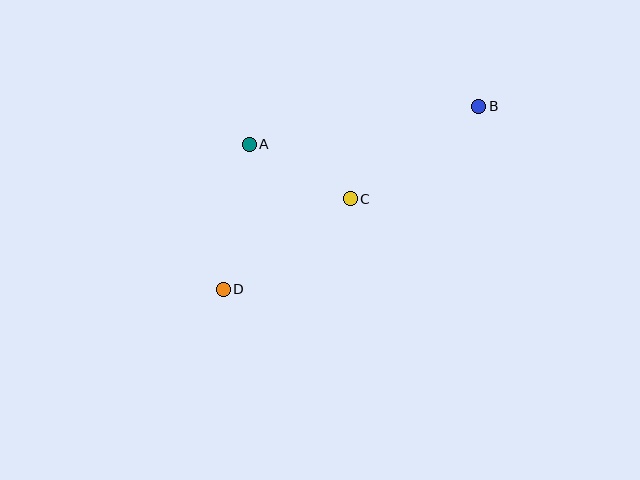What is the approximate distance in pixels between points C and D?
The distance between C and D is approximately 156 pixels.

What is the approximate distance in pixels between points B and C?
The distance between B and C is approximately 158 pixels.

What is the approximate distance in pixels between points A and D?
The distance between A and D is approximately 147 pixels.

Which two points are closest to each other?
Points A and C are closest to each other.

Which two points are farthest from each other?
Points B and D are farthest from each other.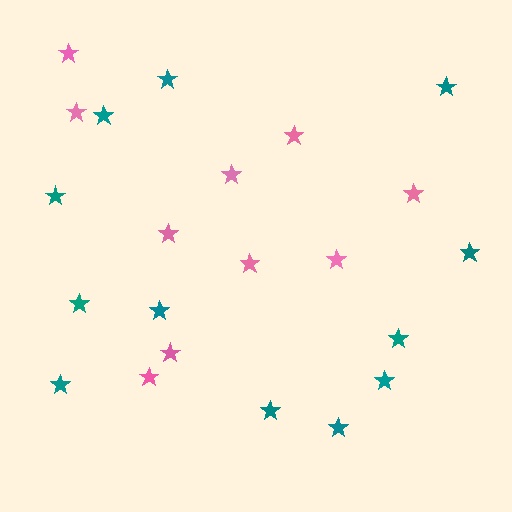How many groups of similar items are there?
There are 2 groups: one group of teal stars (12) and one group of pink stars (10).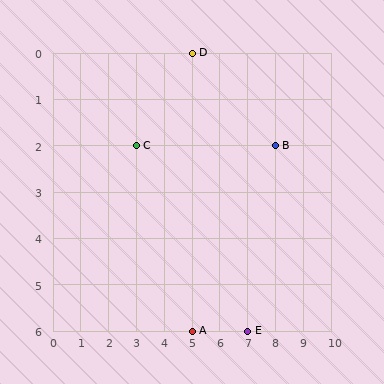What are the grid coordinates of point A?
Point A is at grid coordinates (5, 6).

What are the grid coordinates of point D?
Point D is at grid coordinates (5, 0).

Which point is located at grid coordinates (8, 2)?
Point B is at (8, 2).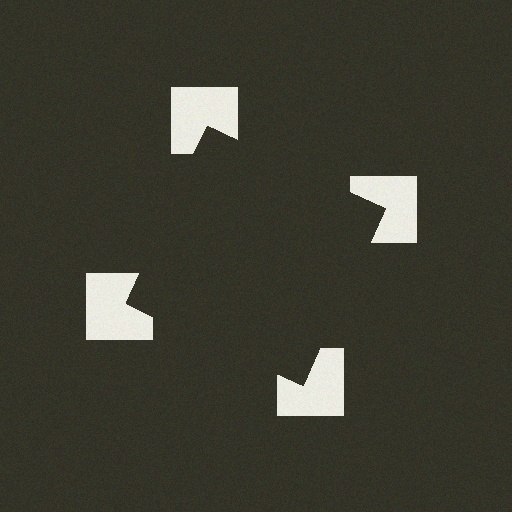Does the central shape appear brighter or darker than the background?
It typically appears slightly darker than the background, even though no actual brightness change is drawn.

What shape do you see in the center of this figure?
An illusory square — its edges are inferred from the aligned wedge cuts in the notched squares, not physically drawn.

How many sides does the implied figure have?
4 sides.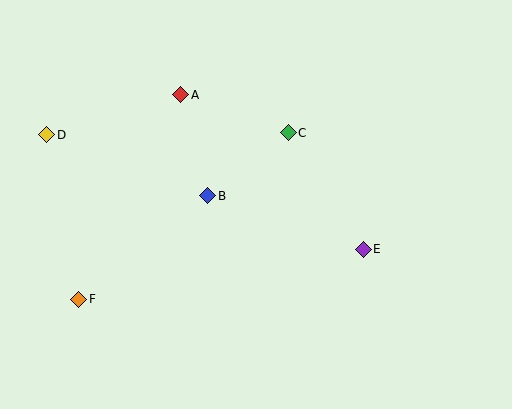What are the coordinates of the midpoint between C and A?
The midpoint between C and A is at (234, 114).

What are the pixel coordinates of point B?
Point B is at (208, 196).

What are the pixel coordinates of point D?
Point D is at (47, 135).